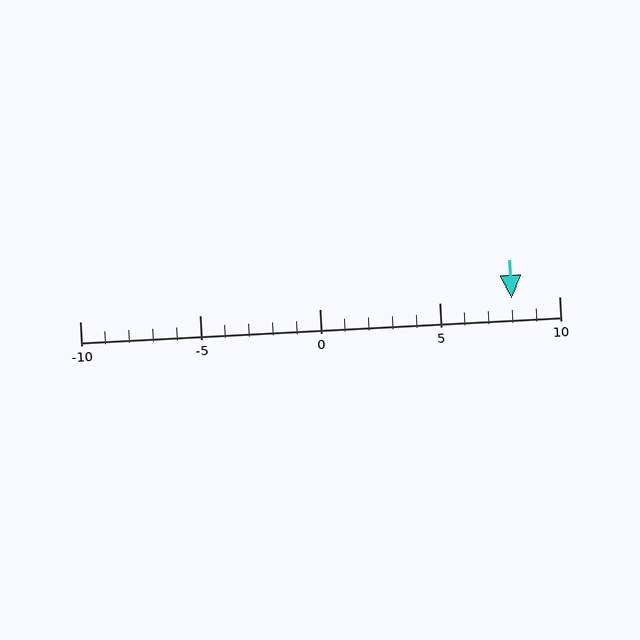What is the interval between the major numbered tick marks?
The major tick marks are spaced 5 units apart.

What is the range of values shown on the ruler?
The ruler shows values from -10 to 10.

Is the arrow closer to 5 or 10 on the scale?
The arrow is closer to 10.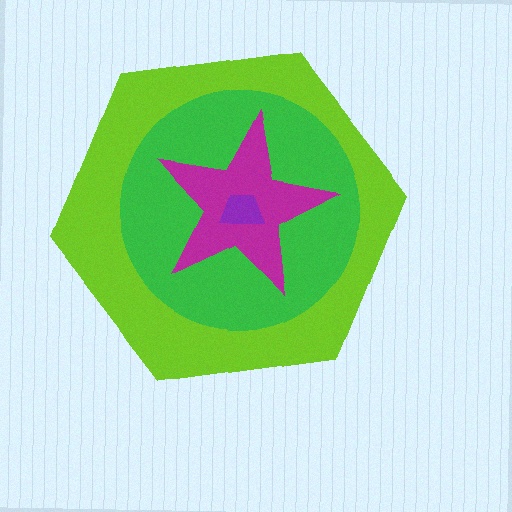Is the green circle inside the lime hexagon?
Yes.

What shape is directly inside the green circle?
The magenta star.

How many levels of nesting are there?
4.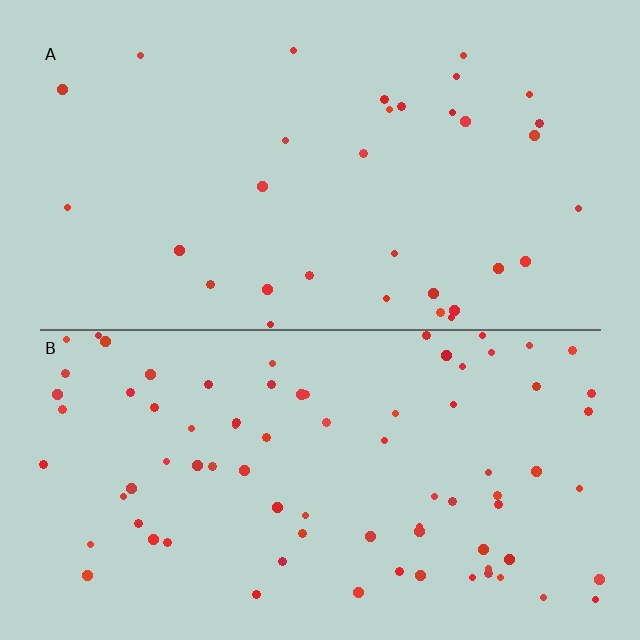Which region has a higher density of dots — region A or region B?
B (the bottom).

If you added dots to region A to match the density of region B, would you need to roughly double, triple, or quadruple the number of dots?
Approximately double.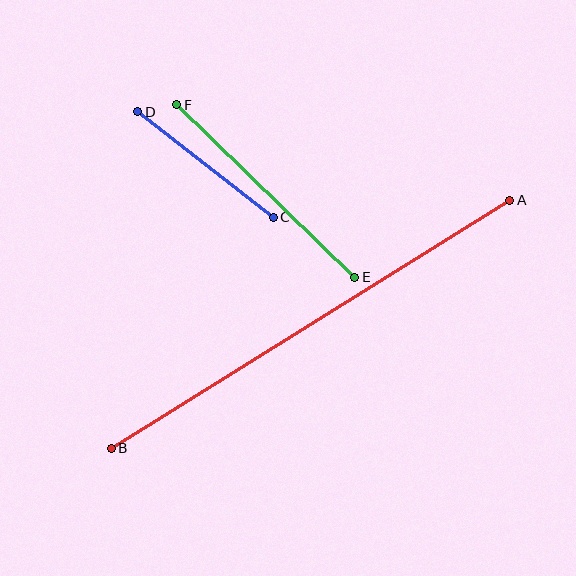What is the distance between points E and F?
The distance is approximately 248 pixels.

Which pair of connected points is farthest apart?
Points A and B are farthest apart.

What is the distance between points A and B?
The distance is approximately 469 pixels.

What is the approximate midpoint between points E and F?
The midpoint is at approximately (266, 191) pixels.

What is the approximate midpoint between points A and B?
The midpoint is at approximately (310, 324) pixels.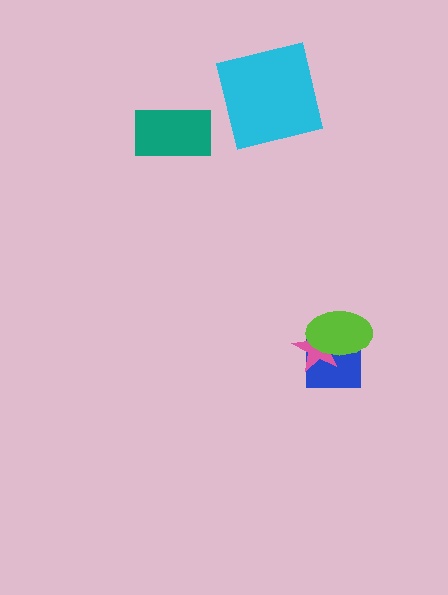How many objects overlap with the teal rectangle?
0 objects overlap with the teal rectangle.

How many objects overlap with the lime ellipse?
2 objects overlap with the lime ellipse.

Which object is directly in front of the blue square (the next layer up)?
The pink star is directly in front of the blue square.